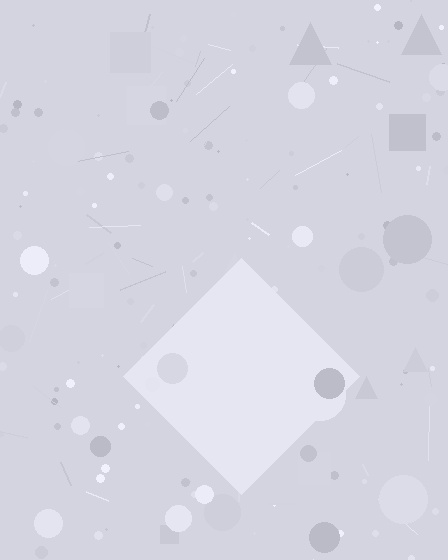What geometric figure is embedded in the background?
A diamond is embedded in the background.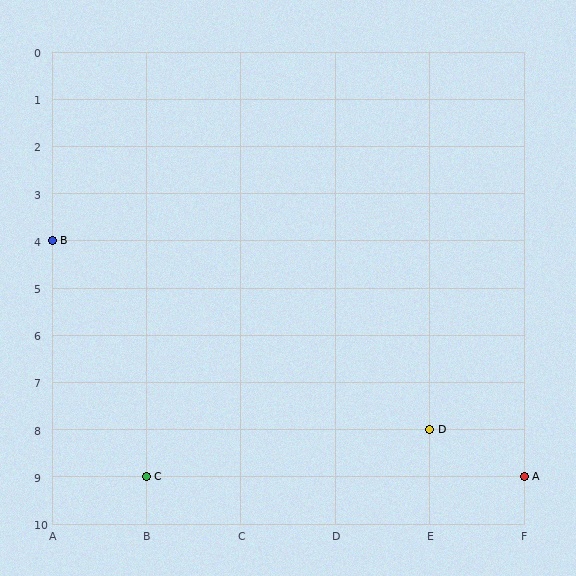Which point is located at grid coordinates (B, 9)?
Point C is at (B, 9).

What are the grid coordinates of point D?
Point D is at grid coordinates (E, 8).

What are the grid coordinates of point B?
Point B is at grid coordinates (A, 4).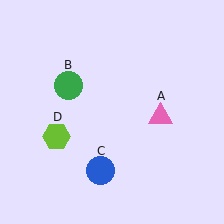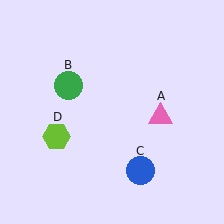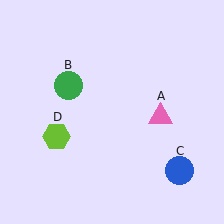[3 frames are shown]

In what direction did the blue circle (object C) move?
The blue circle (object C) moved right.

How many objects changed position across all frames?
1 object changed position: blue circle (object C).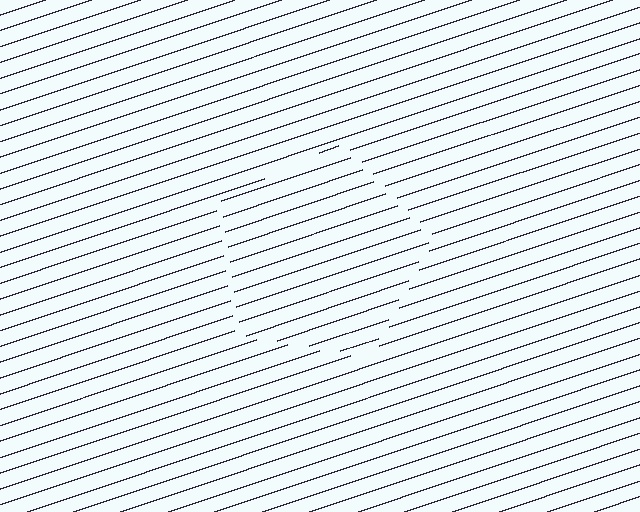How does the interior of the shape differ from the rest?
The interior of the shape contains the same grating, shifted by half a period — the contour is defined by the phase discontinuity where line-ends from the inner and outer gratings abut.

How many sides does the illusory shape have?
5 sides — the line-ends trace a pentagon.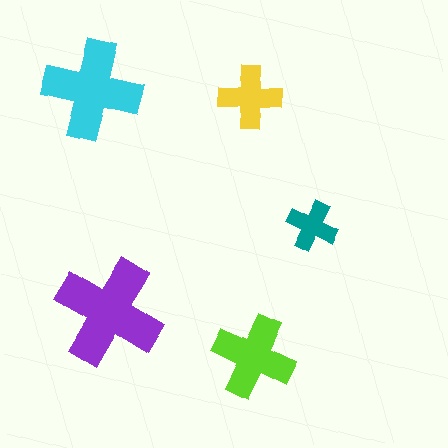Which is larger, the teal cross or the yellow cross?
The yellow one.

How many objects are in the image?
There are 5 objects in the image.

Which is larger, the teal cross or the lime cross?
The lime one.